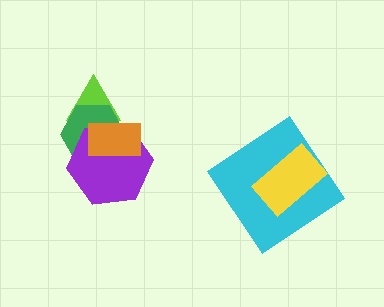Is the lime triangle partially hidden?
Yes, it is partially covered by another shape.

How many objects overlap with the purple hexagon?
3 objects overlap with the purple hexagon.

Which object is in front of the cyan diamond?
The yellow rectangle is in front of the cyan diamond.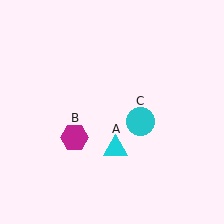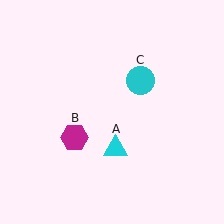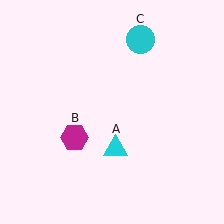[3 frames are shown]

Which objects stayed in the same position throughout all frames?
Cyan triangle (object A) and magenta hexagon (object B) remained stationary.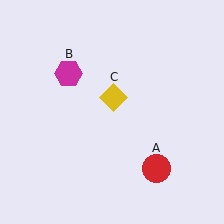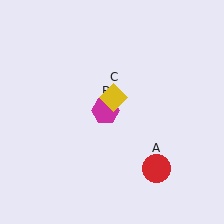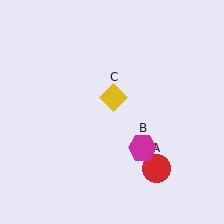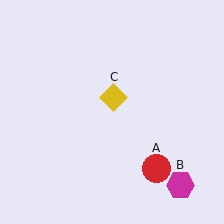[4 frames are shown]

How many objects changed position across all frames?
1 object changed position: magenta hexagon (object B).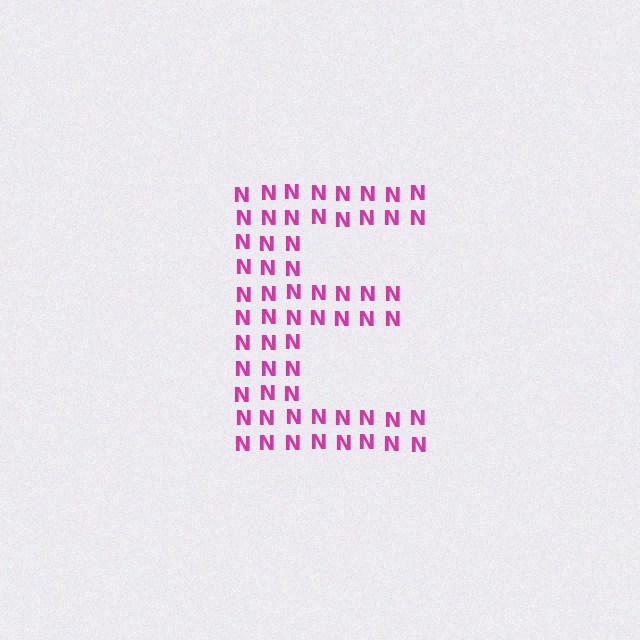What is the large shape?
The large shape is the letter E.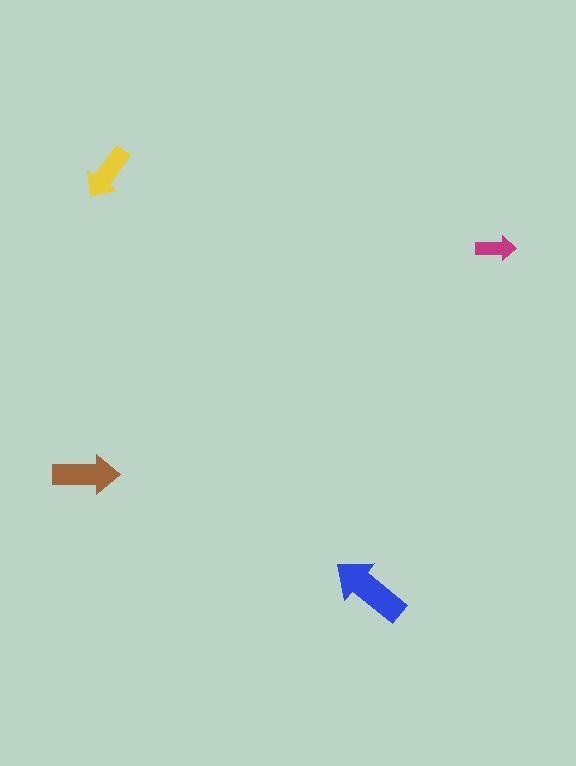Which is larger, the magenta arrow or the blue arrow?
The blue one.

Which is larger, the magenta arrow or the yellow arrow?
The yellow one.